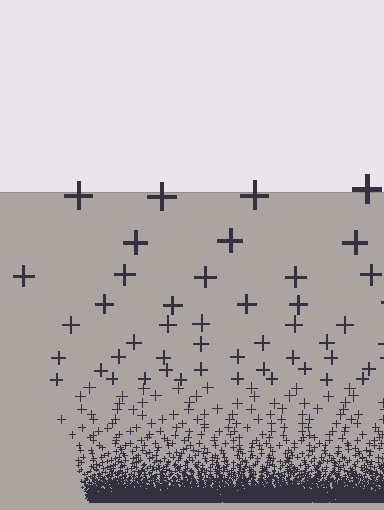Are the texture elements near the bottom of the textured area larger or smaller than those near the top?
Smaller. The gradient is inverted — elements near the bottom are smaller and denser.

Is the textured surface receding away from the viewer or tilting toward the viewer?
The surface appears to tilt toward the viewer. Texture elements get larger and sparser toward the top.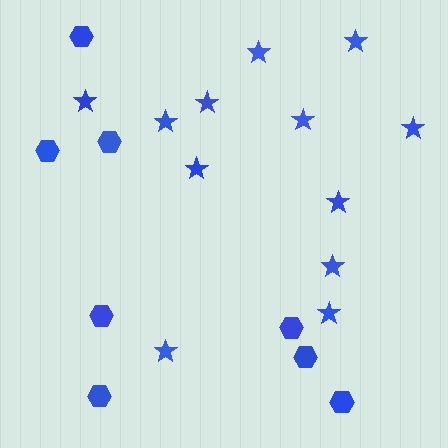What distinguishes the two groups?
There are 2 groups: one group of stars (12) and one group of hexagons (8).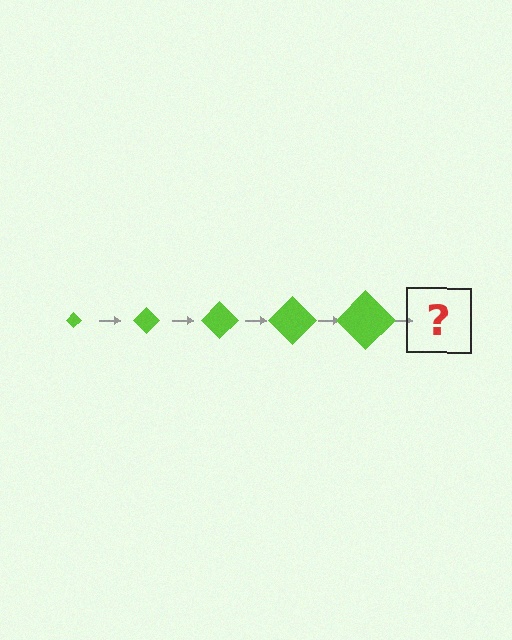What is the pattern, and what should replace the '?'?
The pattern is that the diamond gets progressively larger each step. The '?' should be a lime diamond, larger than the previous one.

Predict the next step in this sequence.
The next step is a lime diamond, larger than the previous one.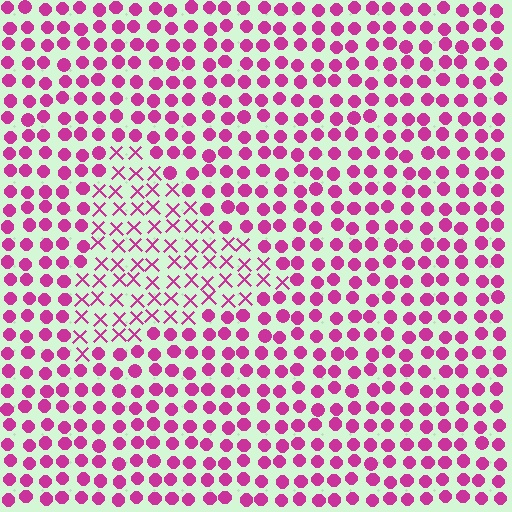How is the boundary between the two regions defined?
The boundary is defined by a change in element shape: X marks inside vs. circles outside. All elements share the same color and spacing.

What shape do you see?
I see a triangle.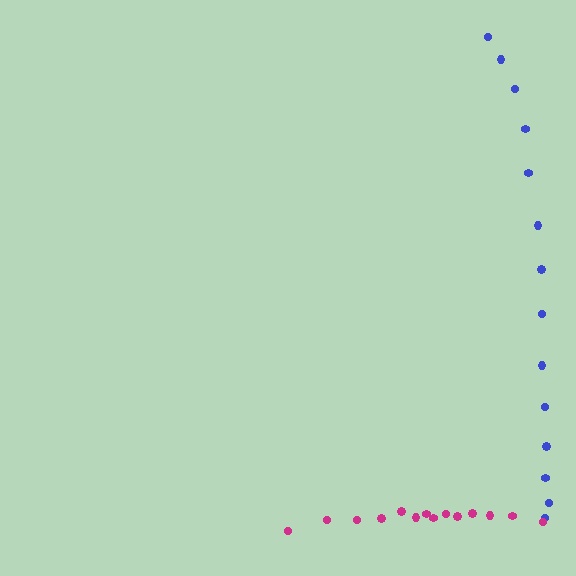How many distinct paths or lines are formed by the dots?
There are 2 distinct paths.